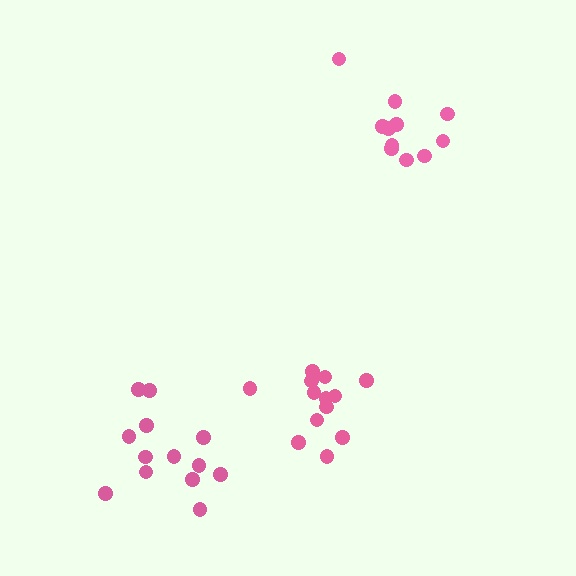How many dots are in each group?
Group 1: 13 dots, Group 2: 11 dots, Group 3: 13 dots (37 total).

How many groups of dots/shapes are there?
There are 3 groups.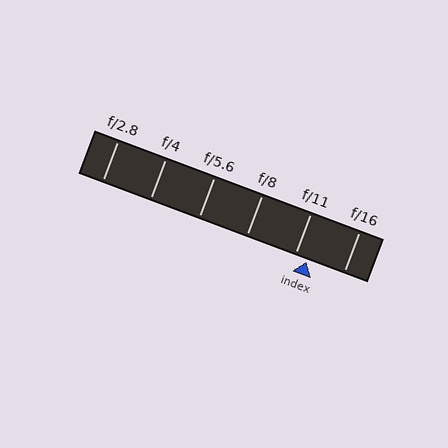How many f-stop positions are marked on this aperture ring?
There are 6 f-stop positions marked.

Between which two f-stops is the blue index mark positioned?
The index mark is between f/11 and f/16.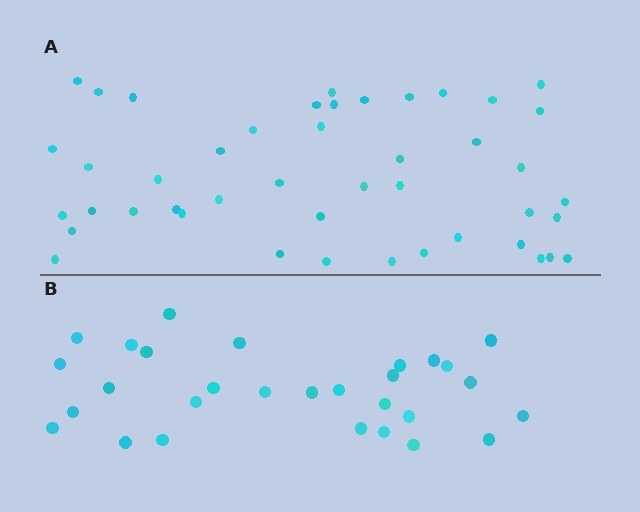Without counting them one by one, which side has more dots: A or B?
Region A (the top region) has more dots.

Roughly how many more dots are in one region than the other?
Region A has approximately 15 more dots than region B.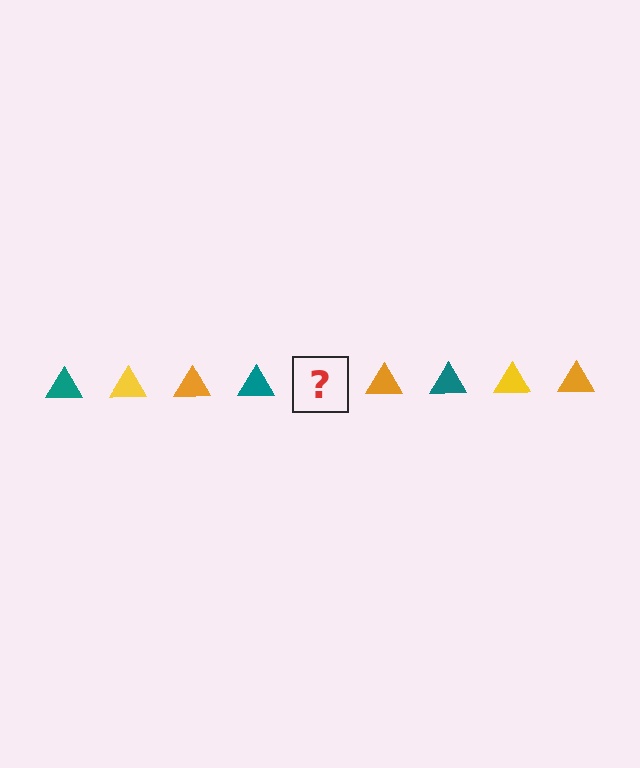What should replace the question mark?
The question mark should be replaced with a yellow triangle.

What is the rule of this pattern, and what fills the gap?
The rule is that the pattern cycles through teal, yellow, orange triangles. The gap should be filled with a yellow triangle.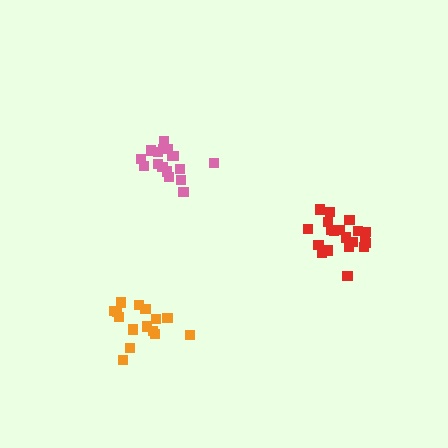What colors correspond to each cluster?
The clusters are colored: red, pink, orange.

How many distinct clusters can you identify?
There are 3 distinct clusters.